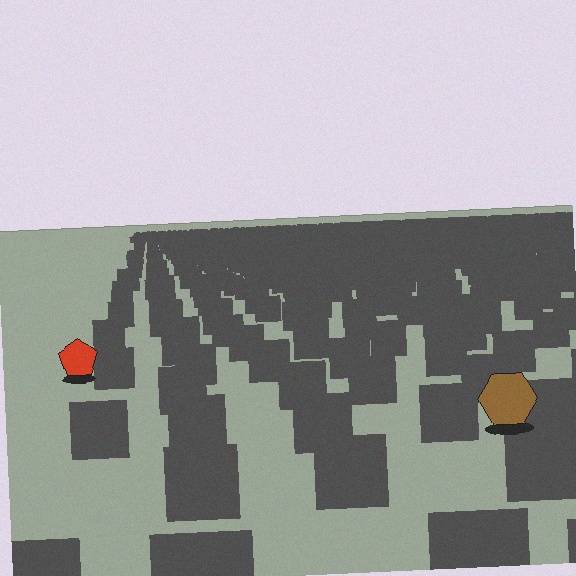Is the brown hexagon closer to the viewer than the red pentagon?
Yes. The brown hexagon is closer — you can tell from the texture gradient: the ground texture is coarser near it.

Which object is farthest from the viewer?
The red pentagon is farthest from the viewer. It appears smaller and the ground texture around it is denser.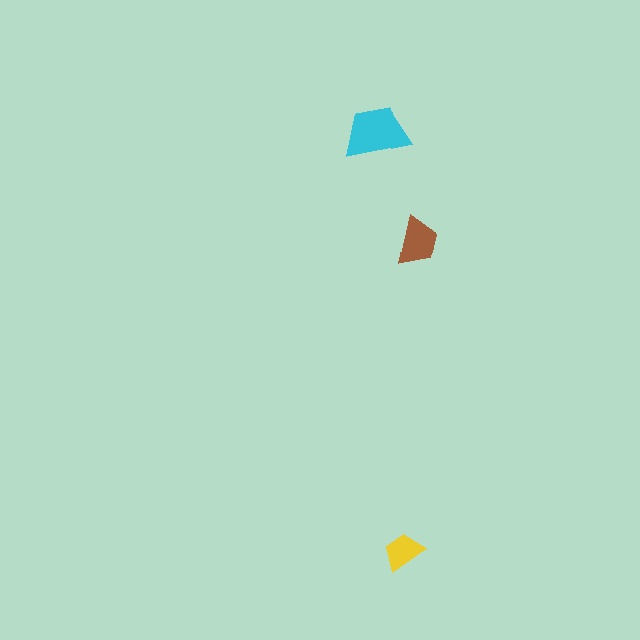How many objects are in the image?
There are 3 objects in the image.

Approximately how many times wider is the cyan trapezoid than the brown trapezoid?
About 1.5 times wider.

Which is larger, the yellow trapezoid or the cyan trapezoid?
The cyan one.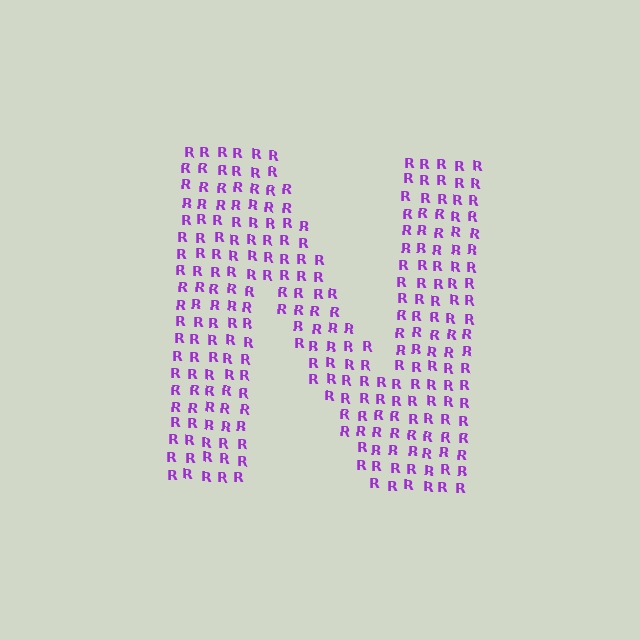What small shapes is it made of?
It is made of small letter R's.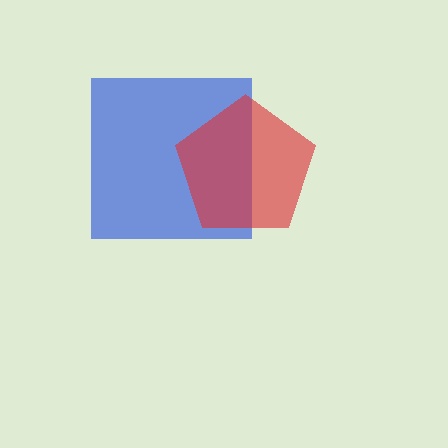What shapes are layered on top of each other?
The layered shapes are: a blue square, a red pentagon.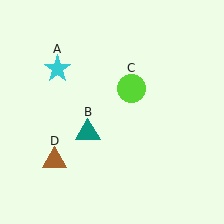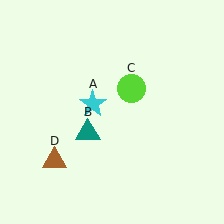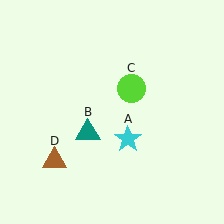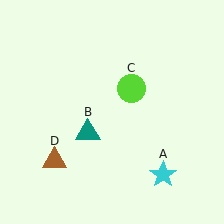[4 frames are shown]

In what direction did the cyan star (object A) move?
The cyan star (object A) moved down and to the right.